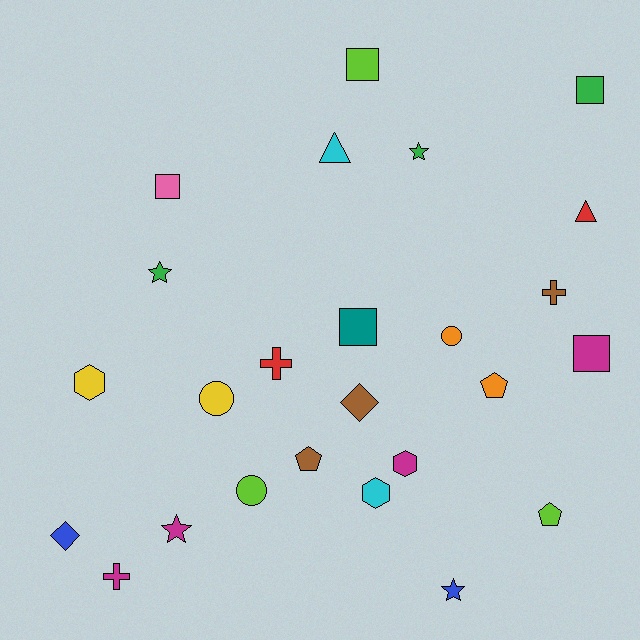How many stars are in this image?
There are 4 stars.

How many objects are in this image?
There are 25 objects.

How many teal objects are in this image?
There is 1 teal object.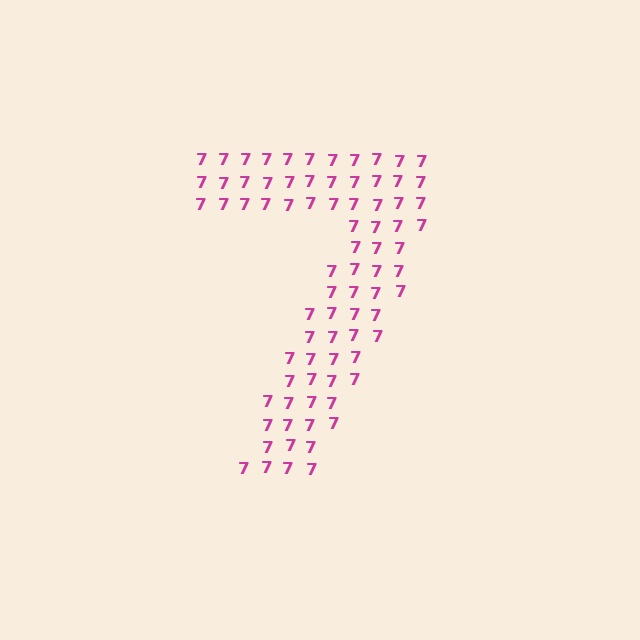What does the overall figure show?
The overall figure shows the digit 7.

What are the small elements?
The small elements are digit 7's.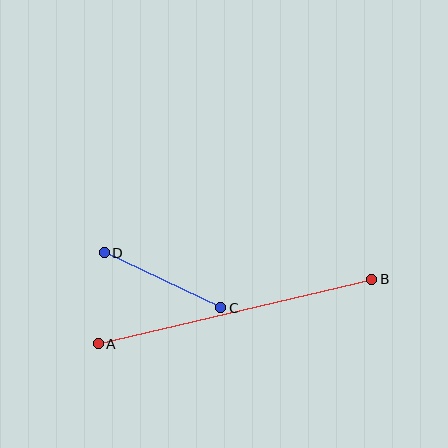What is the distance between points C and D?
The distance is approximately 129 pixels.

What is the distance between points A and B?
The distance is approximately 281 pixels.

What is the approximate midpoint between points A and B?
The midpoint is at approximately (235, 312) pixels.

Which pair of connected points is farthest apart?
Points A and B are farthest apart.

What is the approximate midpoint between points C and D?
The midpoint is at approximately (163, 280) pixels.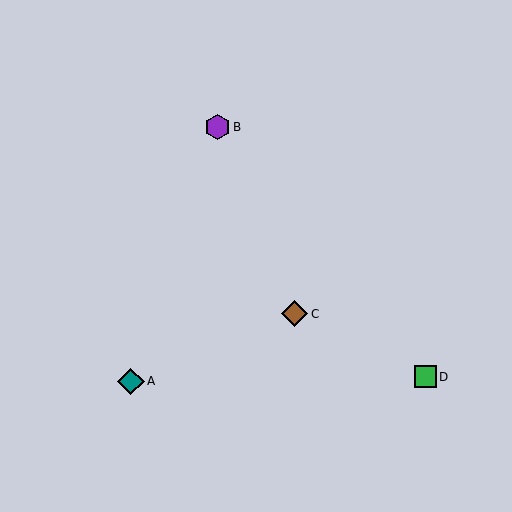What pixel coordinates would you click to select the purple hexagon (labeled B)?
Click at (218, 127) to select the purple hexagon B.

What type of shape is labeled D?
Shape D is a green square.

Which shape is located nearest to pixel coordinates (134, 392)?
The teal diamond (labeled A) at (131, 381) is nearest to that location.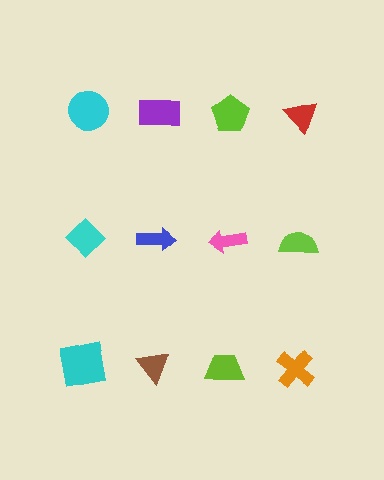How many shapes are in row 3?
4 shapes.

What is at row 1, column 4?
A red triangle.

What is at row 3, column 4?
An orange cross.